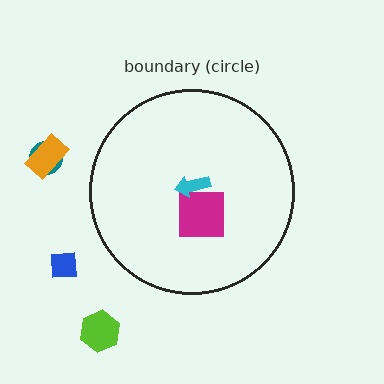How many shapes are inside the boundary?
2 inside, 4 outside.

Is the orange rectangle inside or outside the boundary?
Outside.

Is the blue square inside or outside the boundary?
Outside.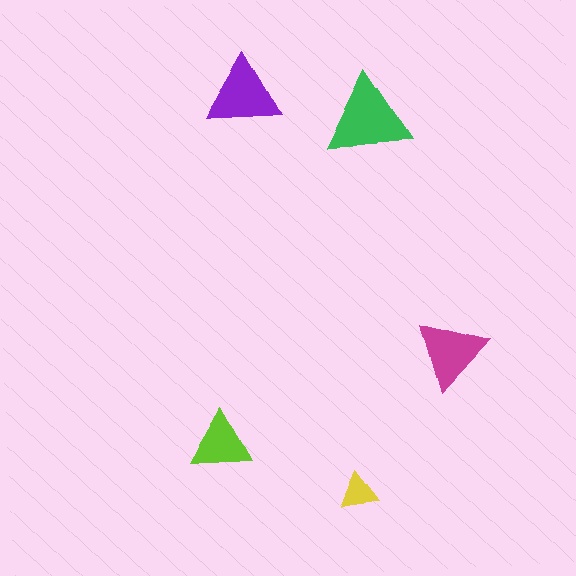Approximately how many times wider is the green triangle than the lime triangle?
About 1.5 times wider.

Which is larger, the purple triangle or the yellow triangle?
The purple one.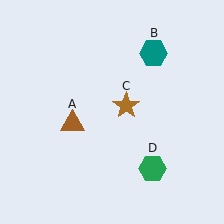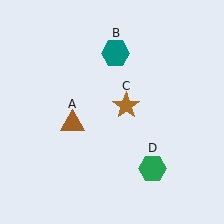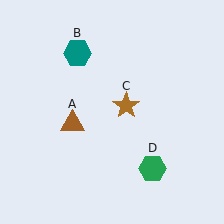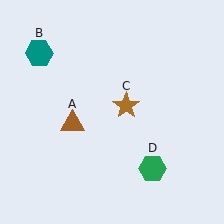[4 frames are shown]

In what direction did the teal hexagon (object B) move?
The teal hexagon (object B) moved left.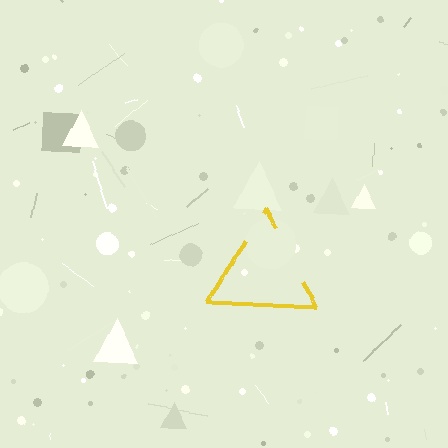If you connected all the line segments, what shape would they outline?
They would outline a triangle.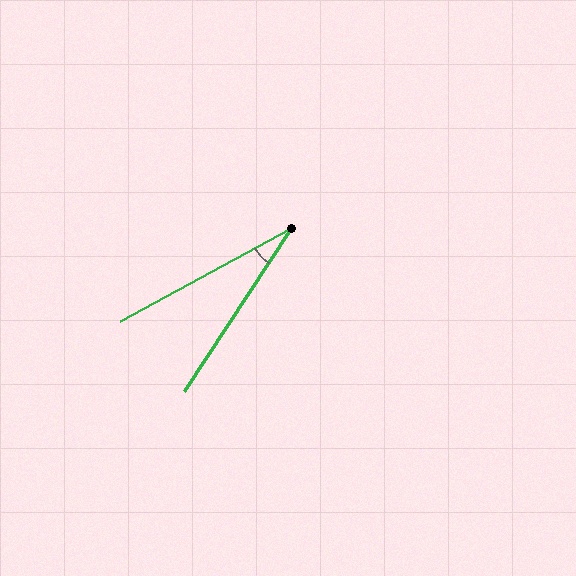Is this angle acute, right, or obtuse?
It is acute.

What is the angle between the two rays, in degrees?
Approximately 28 degrees.